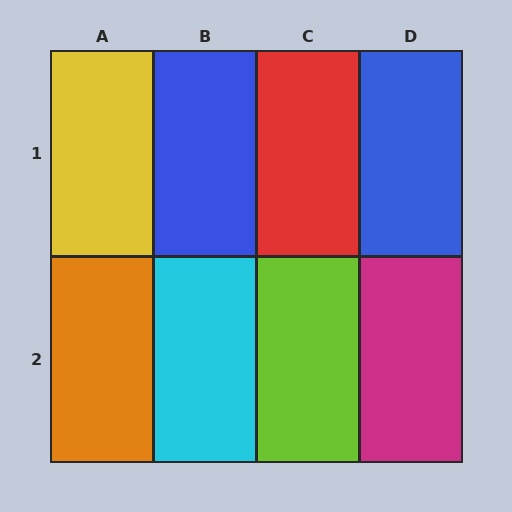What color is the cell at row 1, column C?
Red.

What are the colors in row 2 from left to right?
Orange, cyan, lime, magenta.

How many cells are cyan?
1 cell is cyan.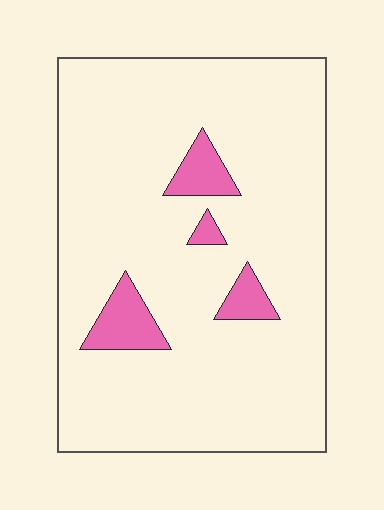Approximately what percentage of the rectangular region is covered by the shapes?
Approximately 10%.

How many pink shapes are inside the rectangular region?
4.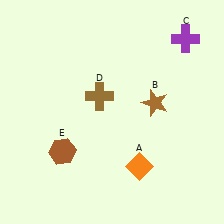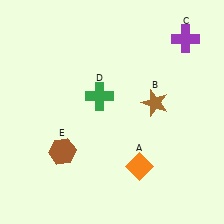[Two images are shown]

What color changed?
The cross (D) changed from brown in Image 1 to green in Image 2.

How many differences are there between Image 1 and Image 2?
There is 1 difference between the two images.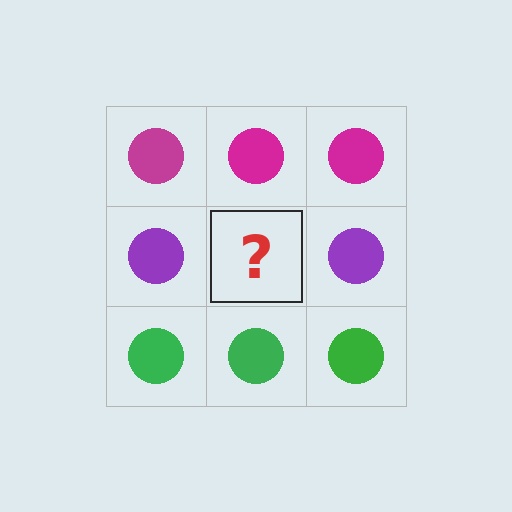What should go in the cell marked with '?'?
The missing cell should contain a purple circle.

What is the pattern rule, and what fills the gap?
The rule is that each row has a consistent color. The gap should be filled with a purple circle.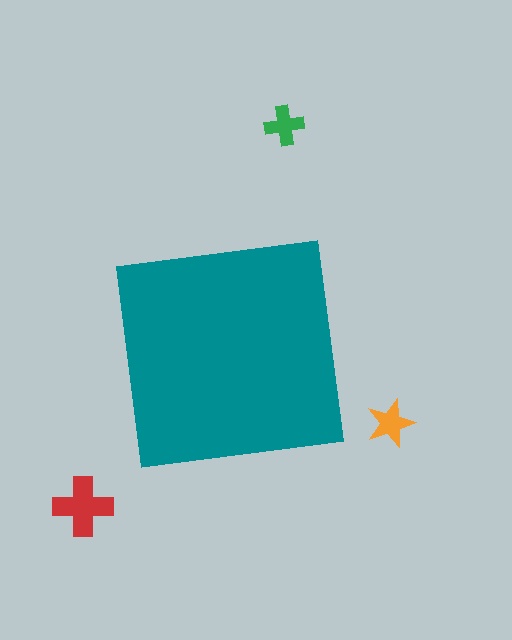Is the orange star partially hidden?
No, the orange star is fully visible.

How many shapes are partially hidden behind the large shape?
0 shapes are partially hidden.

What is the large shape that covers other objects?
A teal square.